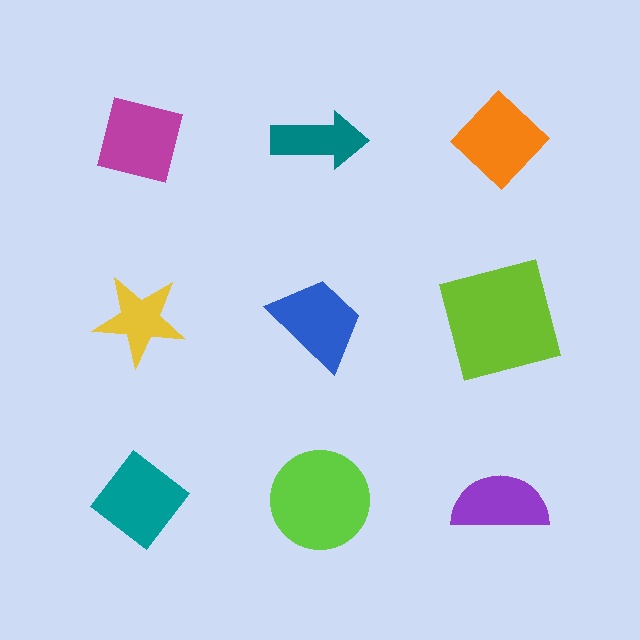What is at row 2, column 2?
A blue trapezoid.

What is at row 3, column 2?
A lime circle.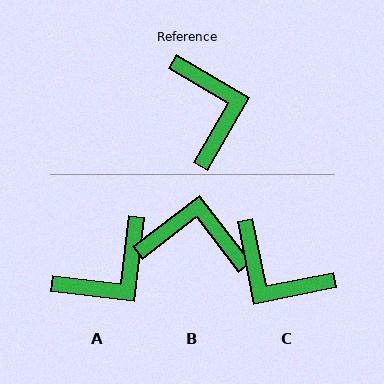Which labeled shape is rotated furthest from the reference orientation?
C, about 139 degrees away.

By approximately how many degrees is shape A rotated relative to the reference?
Approximately 67 degrees clockwise.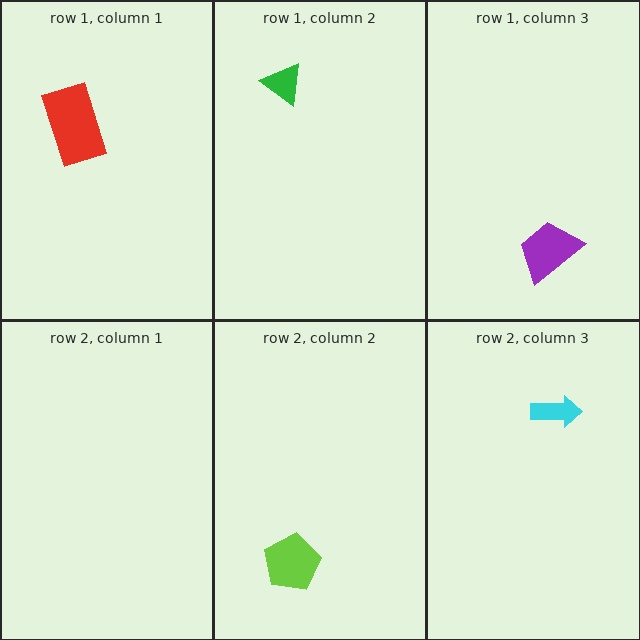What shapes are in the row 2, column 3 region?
The cyan arrow.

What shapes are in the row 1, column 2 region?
The green triangle.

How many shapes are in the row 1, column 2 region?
1.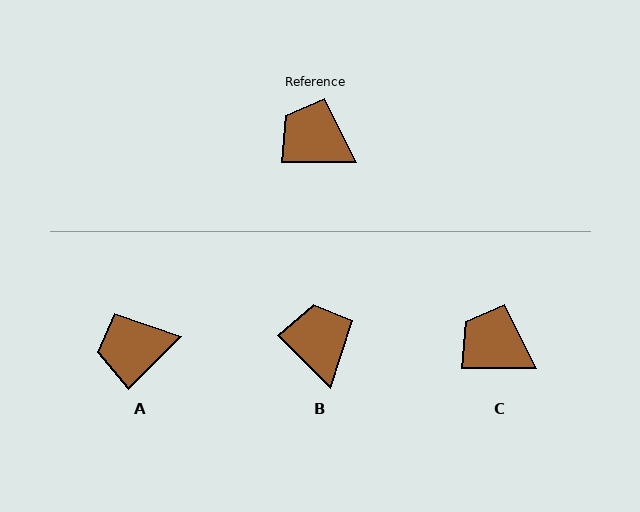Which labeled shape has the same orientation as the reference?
C.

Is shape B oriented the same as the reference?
No, it is off by about 45 degrees.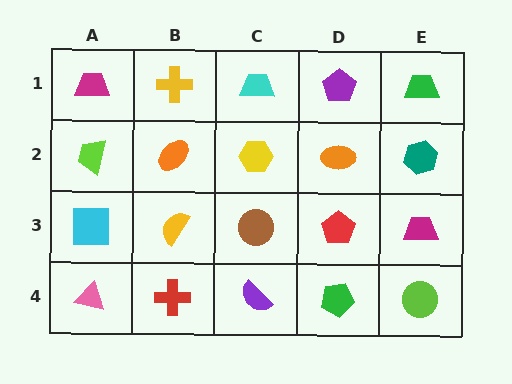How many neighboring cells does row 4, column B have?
3.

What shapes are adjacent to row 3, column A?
A lime trapezoid (row 2, column A), a pink triangle (row 4, column A), a yellow semicircle (row 3, column B).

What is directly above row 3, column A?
A lime trapezoid.